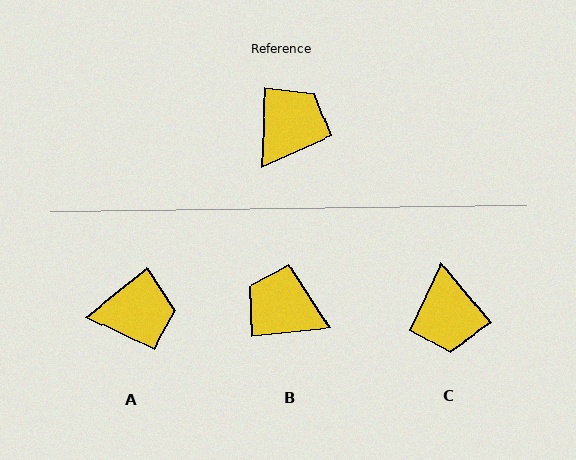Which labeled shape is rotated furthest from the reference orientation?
C, about 138 degrees away.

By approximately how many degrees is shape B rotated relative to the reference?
Approximately 99 degrees counter-clockwise.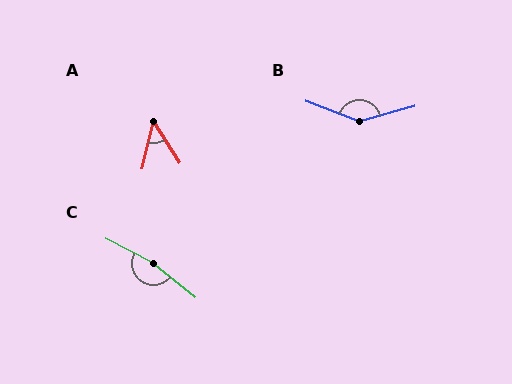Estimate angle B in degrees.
Approximately 143 degrees.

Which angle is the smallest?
A, at approximately 47 degrees.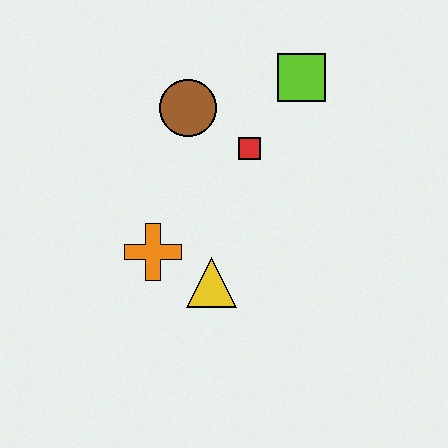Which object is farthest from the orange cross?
The lime square is farthest from the orange cross.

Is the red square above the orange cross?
Yes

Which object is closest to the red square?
The brown circle is closest to the red square.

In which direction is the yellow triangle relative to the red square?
The yellow triangle is below the red square.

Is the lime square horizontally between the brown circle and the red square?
No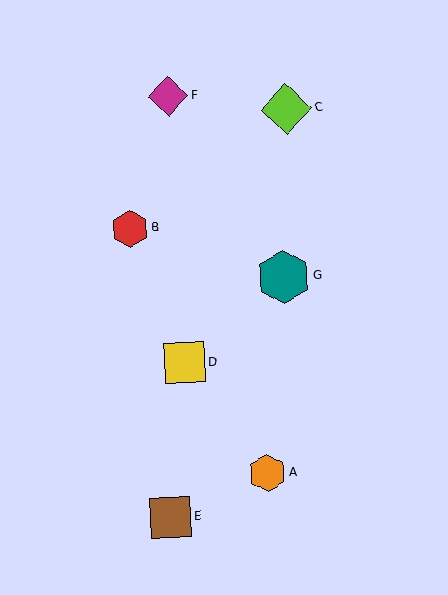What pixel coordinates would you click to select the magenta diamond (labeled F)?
Click at (168, 96) to select the magenta diamond F.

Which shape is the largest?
The teal hexagon (labeled G) is the largest.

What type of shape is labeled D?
Shape D is a yellow square.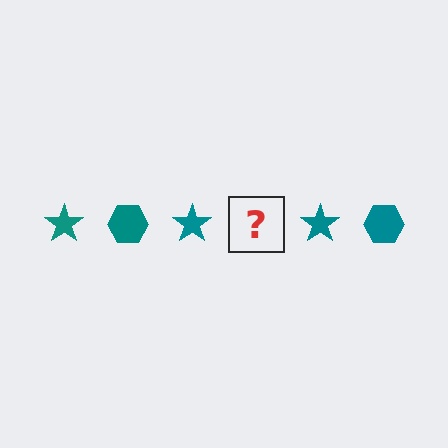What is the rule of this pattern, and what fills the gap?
The rule is that the pattern cycles through star, hexagon shapes in teal. The gap should be filled with a teal hexagon.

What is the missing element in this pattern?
The missing element is a teal hexagon.